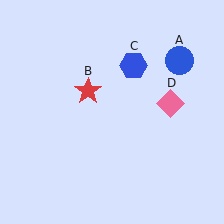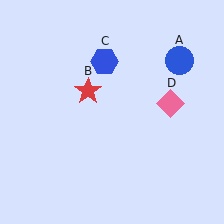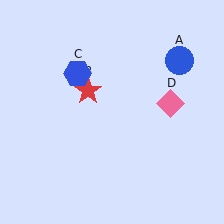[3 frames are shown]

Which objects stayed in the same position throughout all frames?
Blue circle (object A) and red star (object B) and pink diamond (object D) remained stationary.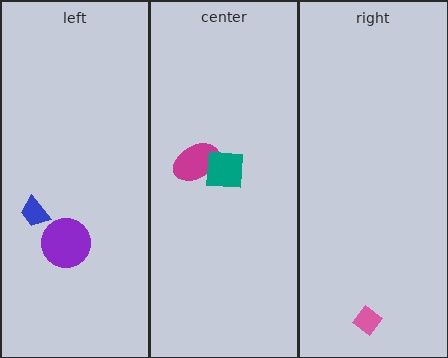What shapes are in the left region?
The purple circle, the blue trapezoid.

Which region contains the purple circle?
The left region.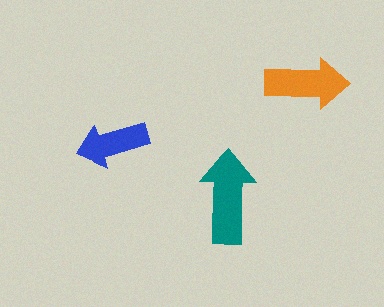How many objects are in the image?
There are 3 objects in the image.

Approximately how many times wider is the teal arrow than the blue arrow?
About 1.5 times wider.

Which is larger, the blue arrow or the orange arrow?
The orange one.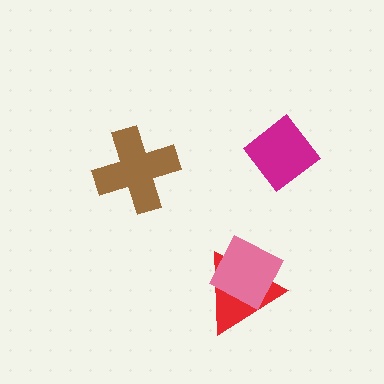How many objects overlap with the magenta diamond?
0 objects overlap with the magenta diamond.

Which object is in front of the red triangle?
The pink diamond is in front of the red triangle.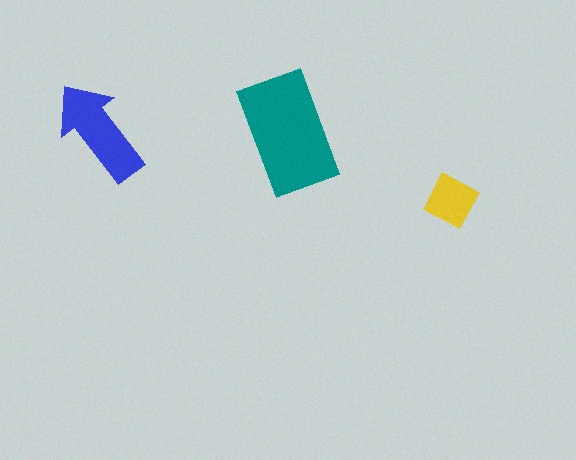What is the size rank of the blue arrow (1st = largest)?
2nd.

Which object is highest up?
The blue arrow is topmost.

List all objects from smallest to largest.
The yellow square, the blue arrow, the teal rectangle.